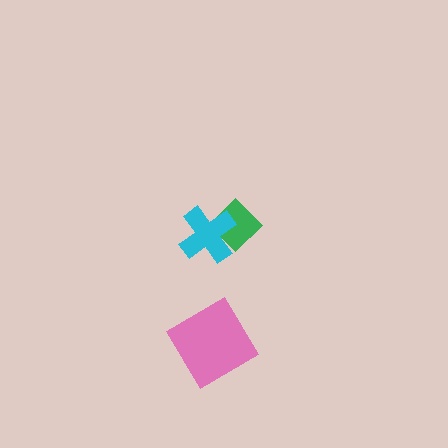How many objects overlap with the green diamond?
1 object overlaps with the green diamond.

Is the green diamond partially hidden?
Yes, it is partially covered by another shape.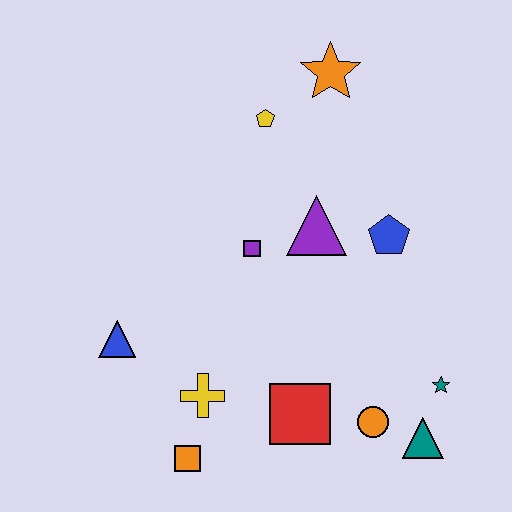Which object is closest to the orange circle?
The teal triangle is closest to the orange circle.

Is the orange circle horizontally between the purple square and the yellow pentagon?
No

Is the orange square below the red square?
Yes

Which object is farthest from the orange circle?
The orange star is farthest from the orange circle.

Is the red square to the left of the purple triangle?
Yes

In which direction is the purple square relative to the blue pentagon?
The purple square is to the left of the blue pentagon.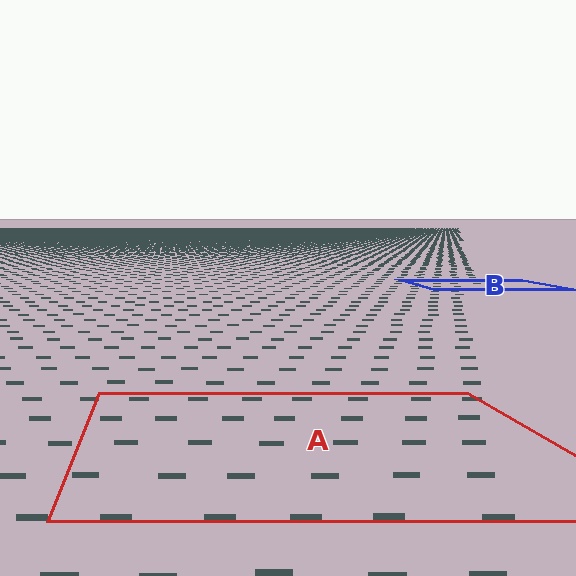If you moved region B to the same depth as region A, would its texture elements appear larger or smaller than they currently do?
They would appear larger. At a closer depth, the same texture elements are projected at a bigger on-screen size.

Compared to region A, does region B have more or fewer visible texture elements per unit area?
Region B has more texture elements per unit area — they are packed more densely because it is farther away.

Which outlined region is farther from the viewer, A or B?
Region B is farther from the viewer — the texture elements inside it appear smaller and more densely packed.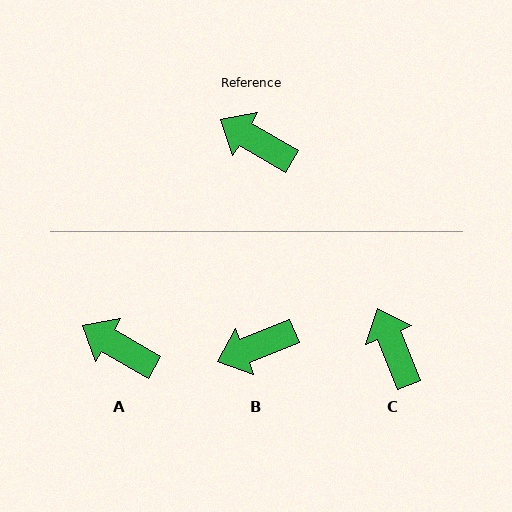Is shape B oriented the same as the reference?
No, it is off by about 52 degrees.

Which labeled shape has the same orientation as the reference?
A.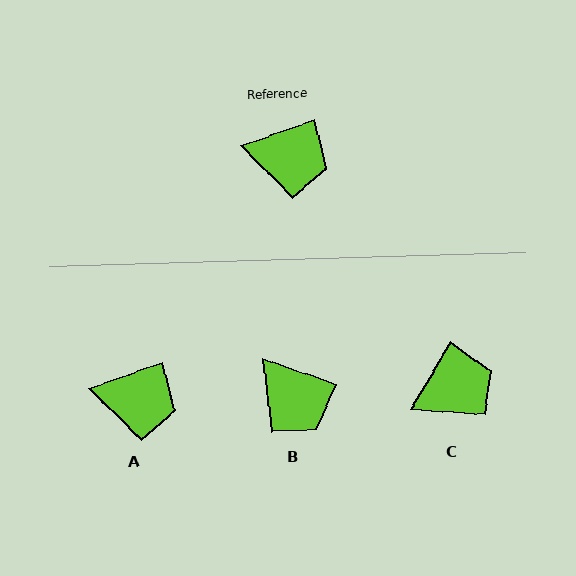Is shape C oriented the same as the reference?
No, it is off by about 41 degrees.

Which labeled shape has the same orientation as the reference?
A.